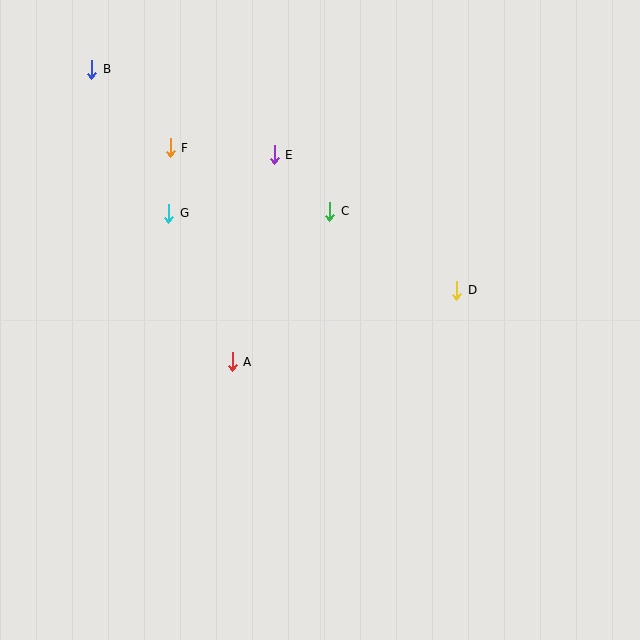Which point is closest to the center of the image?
Point A at (232, 362) is closest to the center.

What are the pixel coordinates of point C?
Point C is at (330, 211).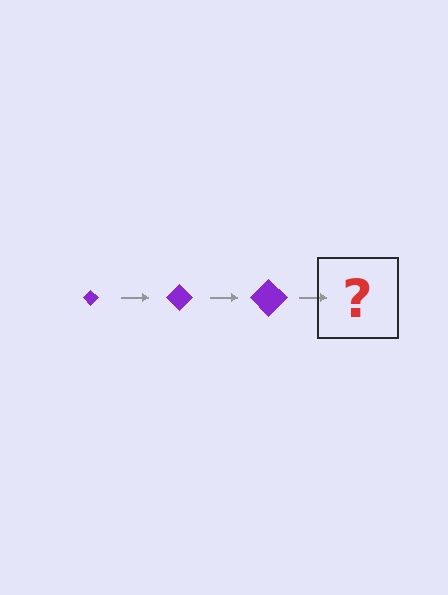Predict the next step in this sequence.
The next step is a purple diamond, larger than the previous one.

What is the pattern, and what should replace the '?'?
The pattern is that the diamond gets progressively larger each step. The '?' should be a purple diamond, larger than the previous one.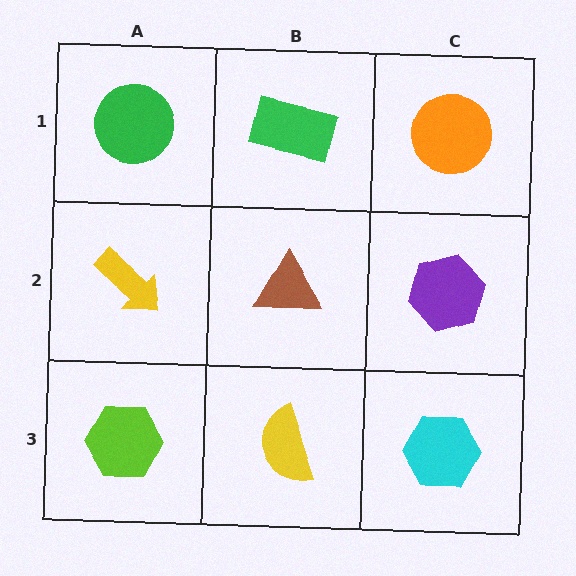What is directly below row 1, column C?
A purple hexagon.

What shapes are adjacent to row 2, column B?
A green rectangle (row 1, column B), a yellow semicircle (row 3, column B), a yellow arrow (row 2, column A), a purple hexagon (row 2, column C).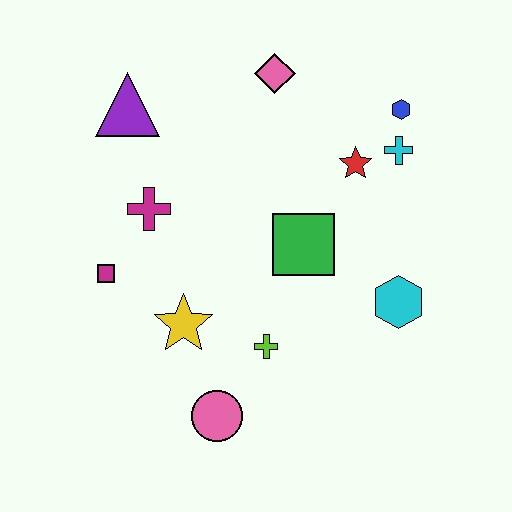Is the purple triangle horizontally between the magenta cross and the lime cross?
No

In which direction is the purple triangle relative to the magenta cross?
The purple triangle is above the magenta cross.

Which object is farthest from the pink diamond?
The pink circle is farthest from the pink diamond.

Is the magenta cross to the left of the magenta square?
No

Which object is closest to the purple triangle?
The magenta cross is closest to the purple triangle.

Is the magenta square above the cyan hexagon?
Yes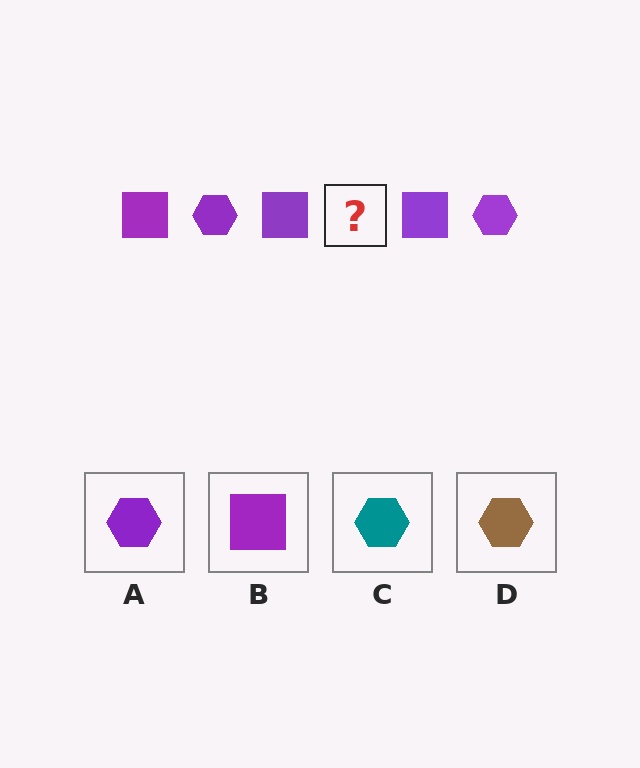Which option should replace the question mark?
Option A.